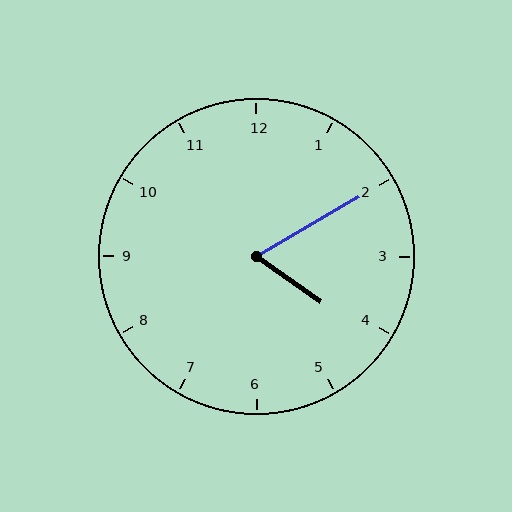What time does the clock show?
4:10.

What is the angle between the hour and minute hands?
Approximately 65 degrees.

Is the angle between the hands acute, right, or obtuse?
It is acute.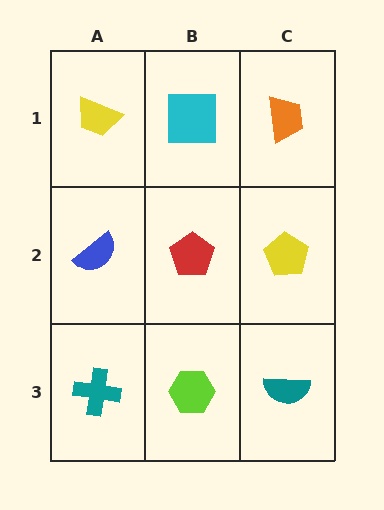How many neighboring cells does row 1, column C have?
2.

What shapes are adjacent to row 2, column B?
A cyan square (row 1, column B), a lime hexagon (row 3, column B), a blue semicircle (row 2, column A), a yellow pentagon (row 2, column C).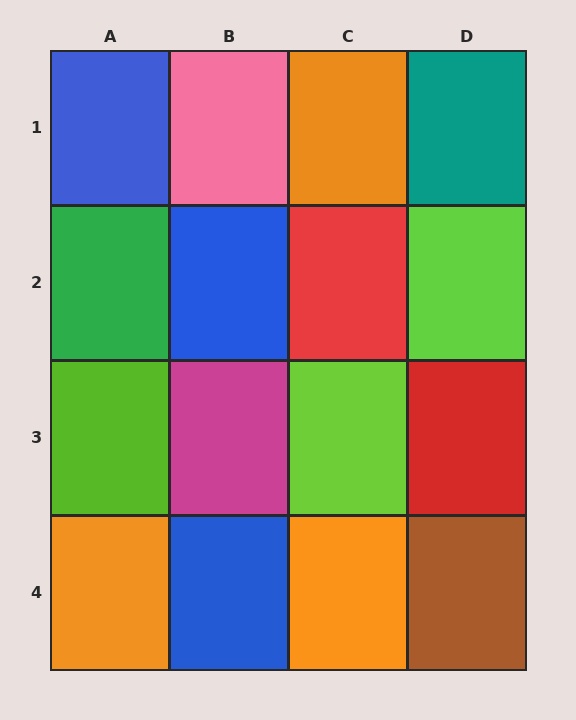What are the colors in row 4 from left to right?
Orange, blue, orange, brown.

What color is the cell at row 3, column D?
Red.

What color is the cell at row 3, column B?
Magenta.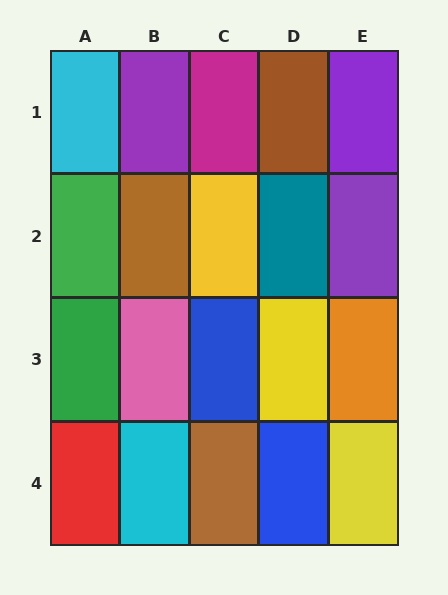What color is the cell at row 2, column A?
Green.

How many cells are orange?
1 cell is orange.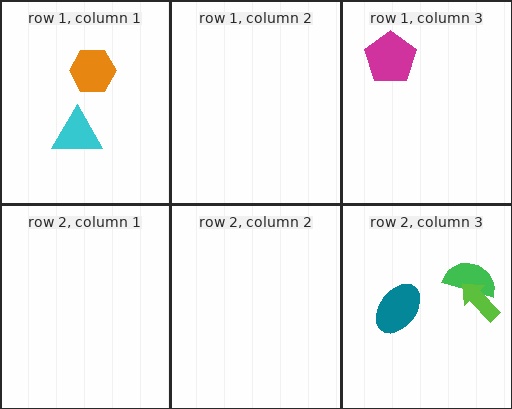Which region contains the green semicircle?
The row 2, column 3 region.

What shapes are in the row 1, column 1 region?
The cyan triangle, the orange hexagon.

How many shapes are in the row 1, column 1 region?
2.